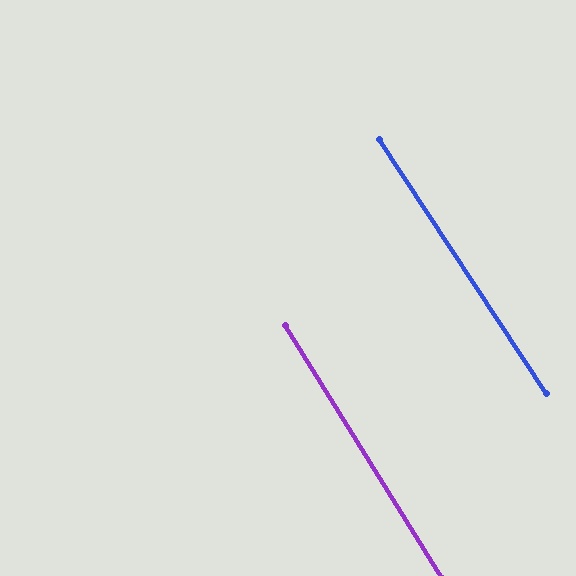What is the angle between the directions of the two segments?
Approximately 2 degrees.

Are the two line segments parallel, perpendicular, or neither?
Parallel — their directions differ by only 1.6°.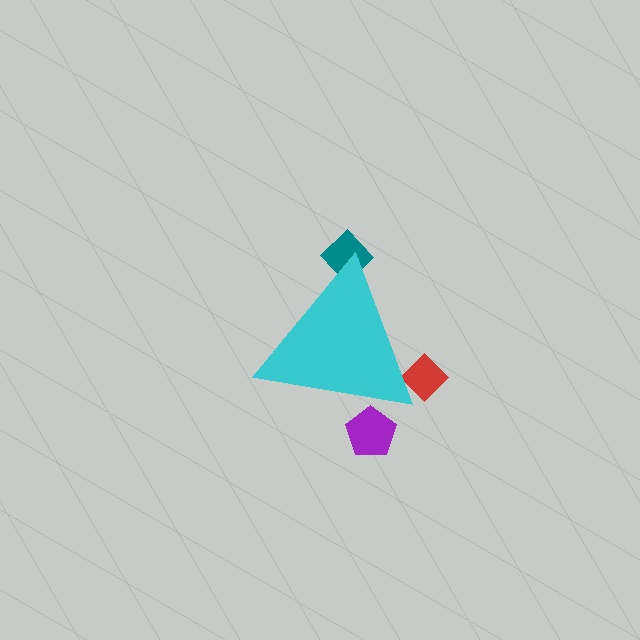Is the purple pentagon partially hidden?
Yes, the purple pentagon is partially hidden behind the cyan triangle.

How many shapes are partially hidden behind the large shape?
3 shapes are partially hidden.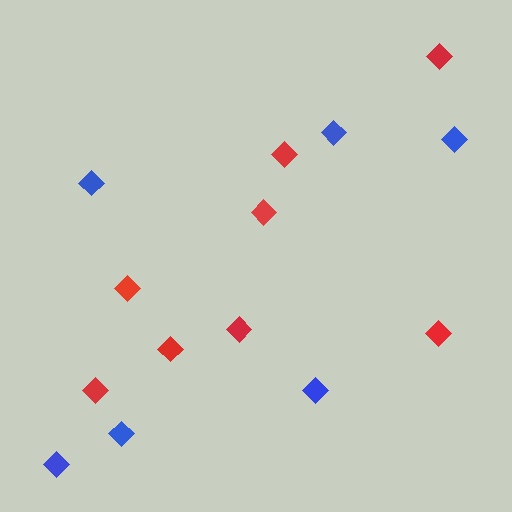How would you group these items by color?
There are 2 groups: one group of blue diamonds (6) and one group of red diamonds (8).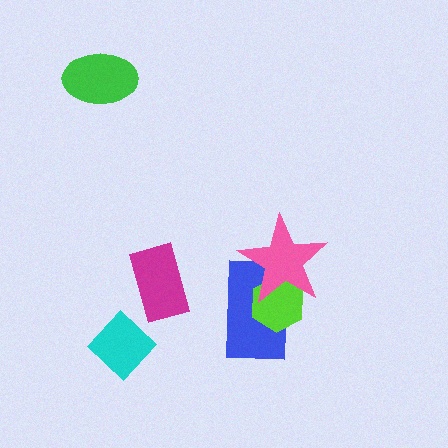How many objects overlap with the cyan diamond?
0 objects overlap with the cyan diamond.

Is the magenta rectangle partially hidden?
No, no other shape covers it.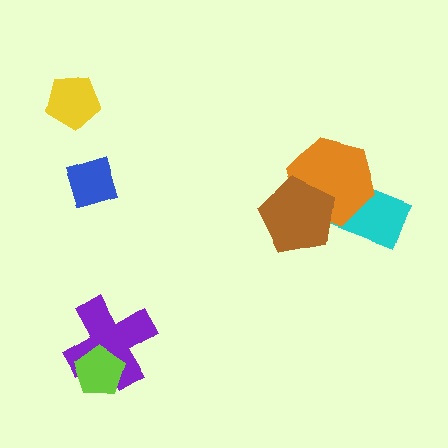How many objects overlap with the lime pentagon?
1 object overlaps with the lime pentagon.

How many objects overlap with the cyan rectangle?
2 objects overlap with the cyan rectangle.